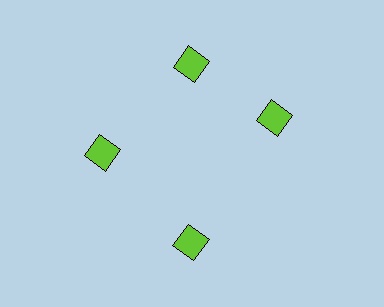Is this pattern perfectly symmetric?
No. The 4 lime squares are arranged in a ring, but one element near the 3 o'clock position is rotated out of alignment along the ring, breaking the 4-fold rotational symmetry.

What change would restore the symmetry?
The symmetry would be restored by rotating it back into even spacing with its neighbors so that all 4 squares sit at equal angles and equal distance from the center.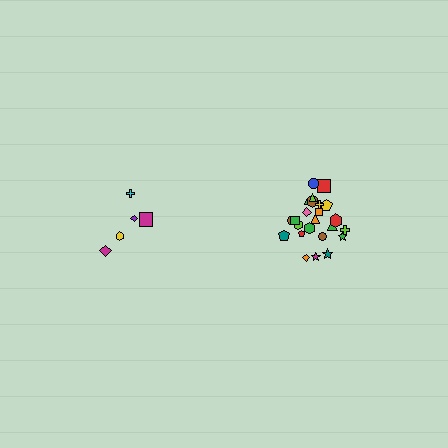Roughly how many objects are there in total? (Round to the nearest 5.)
Roughly 30 objects in total.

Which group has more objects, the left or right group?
The right group.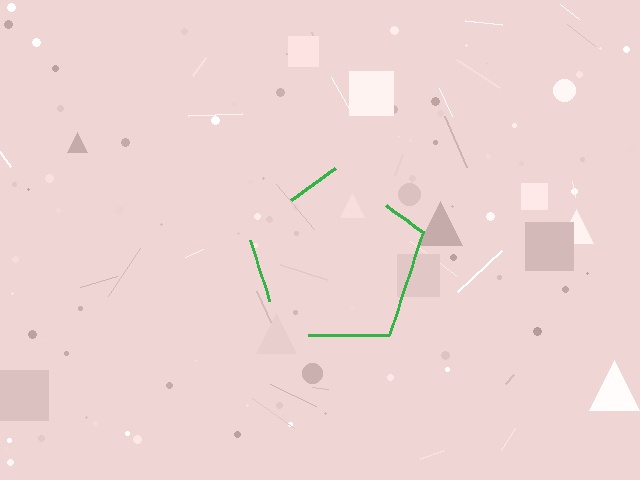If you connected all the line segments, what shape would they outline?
They would outline a pentagon.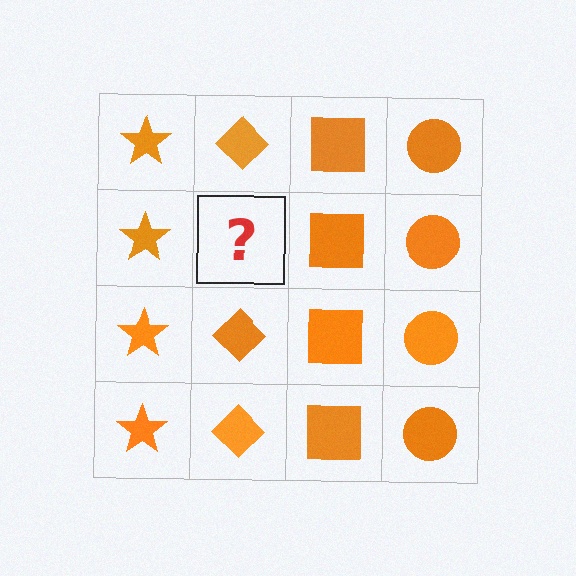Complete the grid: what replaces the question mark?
The question mark should be replaced with an orange diamond.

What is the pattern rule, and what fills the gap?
The rule is that each column has a consistent shape. The gap should be filled with an orange diamond.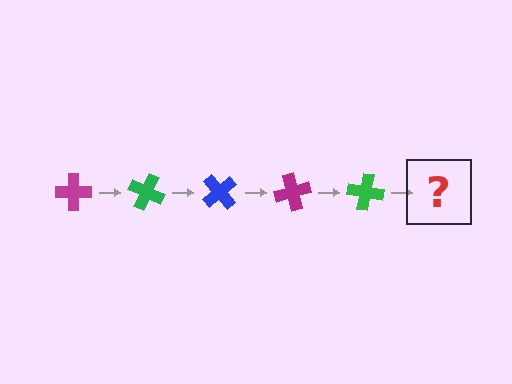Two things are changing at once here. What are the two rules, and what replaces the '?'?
The two rules are that it rotates 25 degrees each step and the color cycles through magenta, green, and blue. The '?' should be a blue cross, rotated 125 degrees from the start.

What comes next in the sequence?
The next element should be a blue cross, rotated 125 degrees from the start.